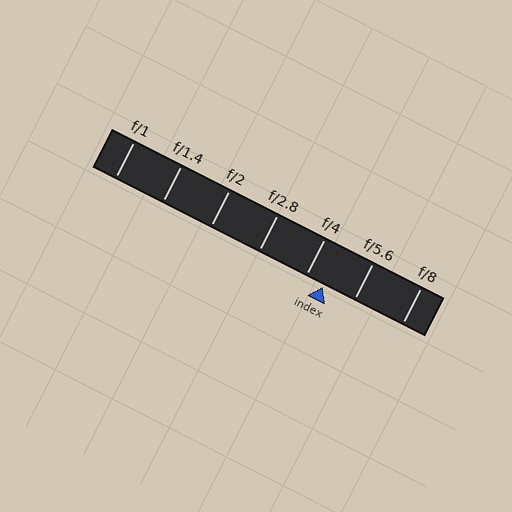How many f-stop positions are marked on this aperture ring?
There are 7 f-stop positions marked.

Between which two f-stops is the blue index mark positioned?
The index mark is between f/4 and f/5.6.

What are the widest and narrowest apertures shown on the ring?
The widest aperture shown is f/1 and the narrowest is f/8.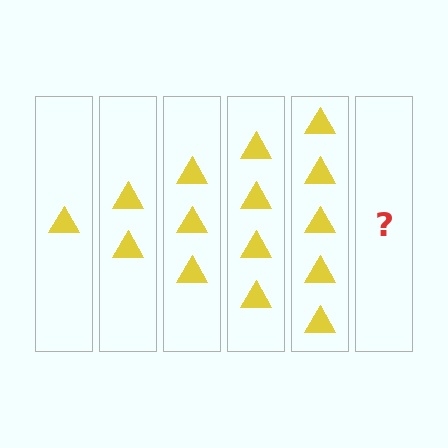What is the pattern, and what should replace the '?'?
The pattern is that each step adds one more triangle. The '?' should be 6 triangles.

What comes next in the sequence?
The next element should be 6 triangles.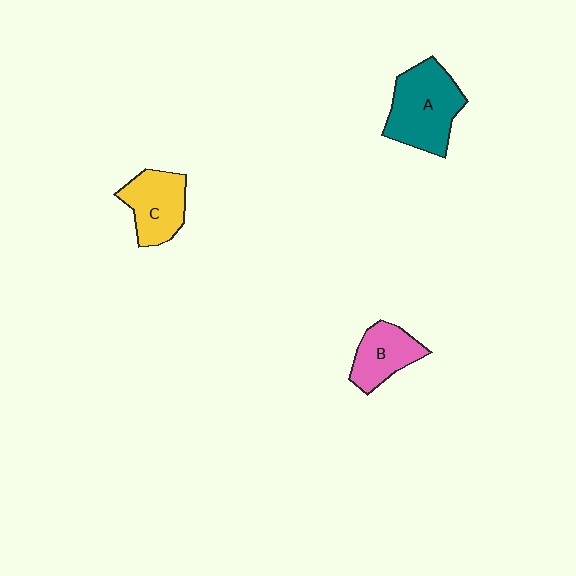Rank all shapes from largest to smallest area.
From largest to smallest: A (teal), C (yellow), B (pink).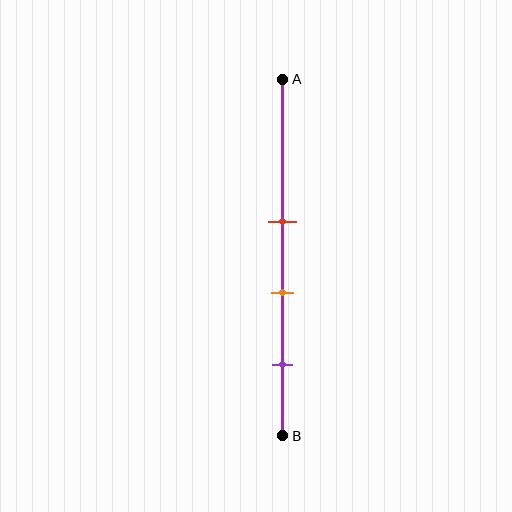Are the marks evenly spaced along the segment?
Yes, the marks are approximately evenly spaced.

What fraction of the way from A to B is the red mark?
The red mark is approximately 40% (0.4) of the way from A to B.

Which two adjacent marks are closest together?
The red and orange marks are the closest adjacent pair.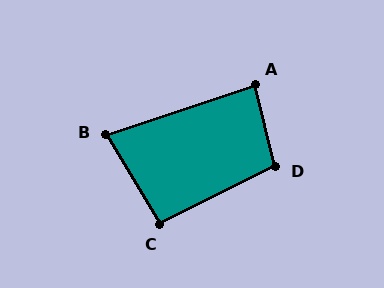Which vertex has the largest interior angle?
D, at approximately 102 degrees.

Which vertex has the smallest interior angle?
B, at approximately 78 degrees.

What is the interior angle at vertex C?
Approximately 94 degrees (approximately right).